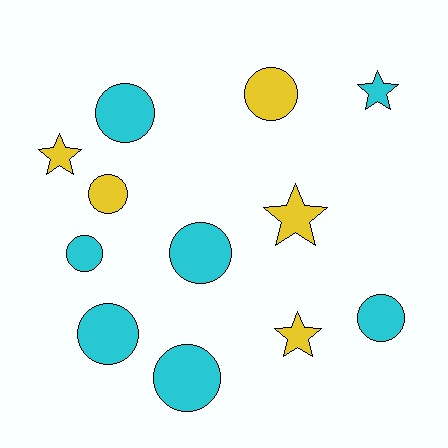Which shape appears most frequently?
Circle, with 8 objects.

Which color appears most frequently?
Cyan, with 7 objects.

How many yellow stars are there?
There are 3 yellow stars.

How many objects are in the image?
There are 12 objects.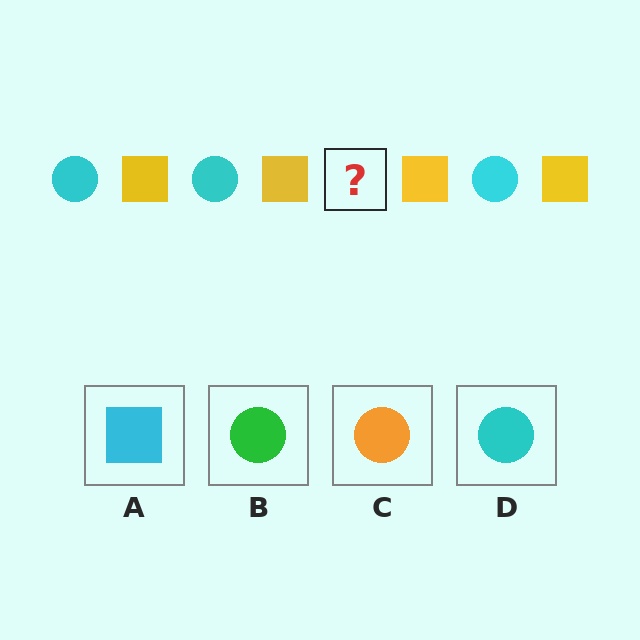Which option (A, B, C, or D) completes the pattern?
D.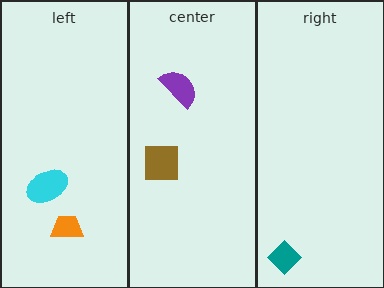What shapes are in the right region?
The teal diamond.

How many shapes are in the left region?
2.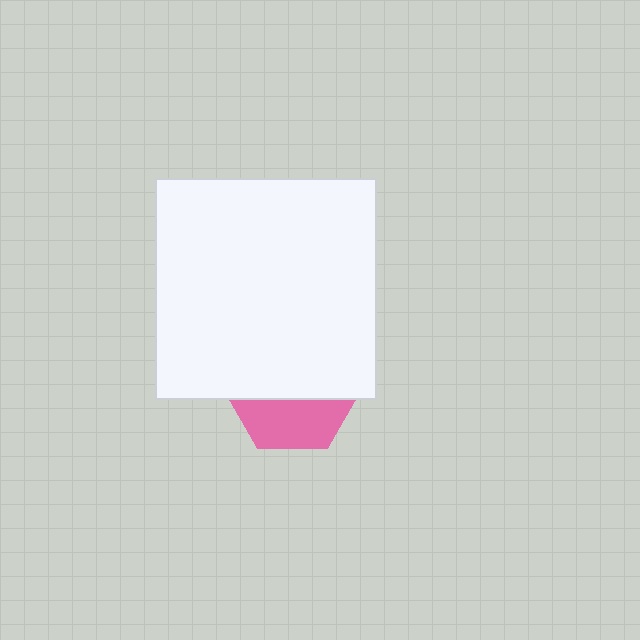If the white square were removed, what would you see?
You would see the complete pink hexagon.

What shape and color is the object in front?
The object in front is a white square.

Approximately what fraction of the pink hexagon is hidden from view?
Roughly 62% of the pink hexagon is hidden behind the white square.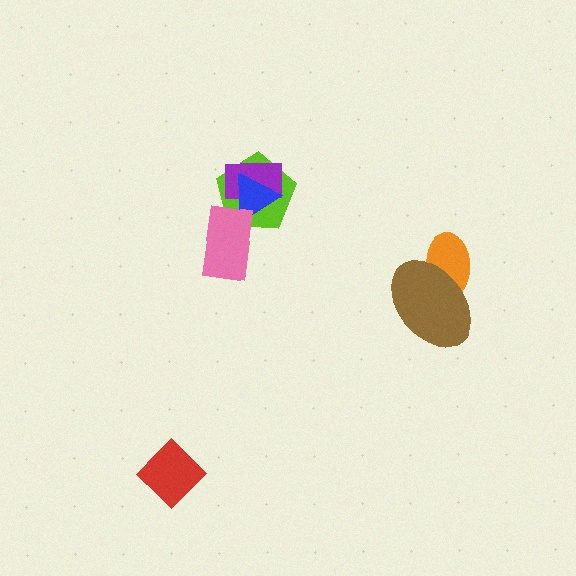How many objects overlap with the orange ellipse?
1 object overlaps with the orange ellipse.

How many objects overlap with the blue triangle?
3 objects overlap with the blue triangle.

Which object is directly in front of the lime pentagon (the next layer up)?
The purple rectangle is directly in front of the lime pentagon.